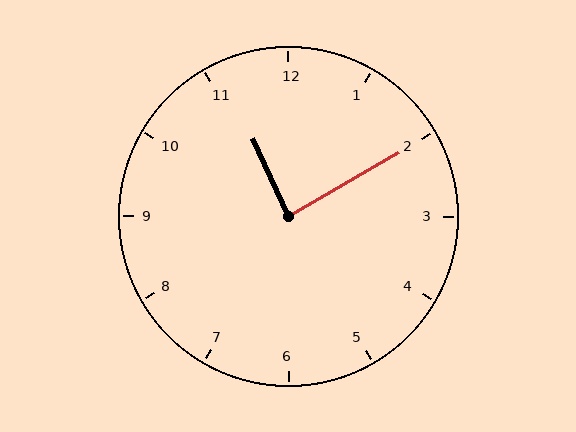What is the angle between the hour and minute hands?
Approximately 85 degrees.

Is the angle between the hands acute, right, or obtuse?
It is right.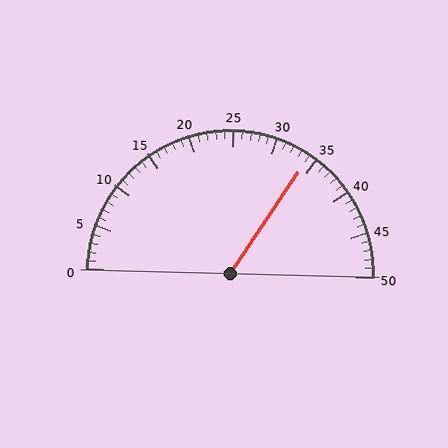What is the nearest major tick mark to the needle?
The nearest major tick mark is 35.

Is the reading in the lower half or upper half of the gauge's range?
The reading is in the upper half of the range (0 to 50).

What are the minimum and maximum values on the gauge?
The gauge ranges from 0 to 50.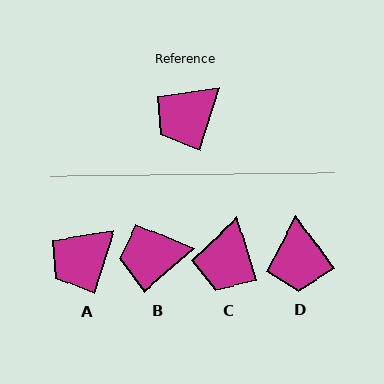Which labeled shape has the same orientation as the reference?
A.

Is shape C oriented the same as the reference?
No, it is off by about 35 degrees.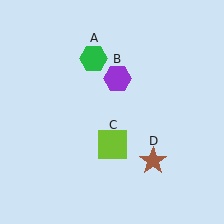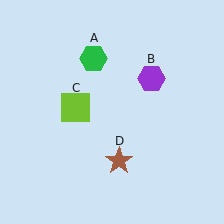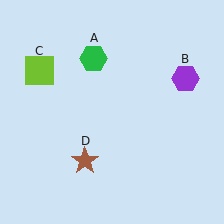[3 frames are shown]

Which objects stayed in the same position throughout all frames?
Green hexagon (object A) remained stationary.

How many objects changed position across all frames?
3 objects changed position: purple hexagon (object B), lime square (object C), brown star (object D).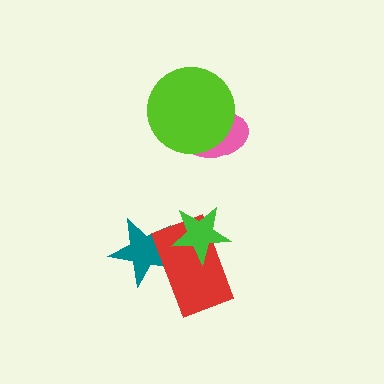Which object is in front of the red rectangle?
The green star is in front of the red rectangle.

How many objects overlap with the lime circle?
1 object overlaps with the lime circle.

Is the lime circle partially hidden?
No, no other shape covers it.